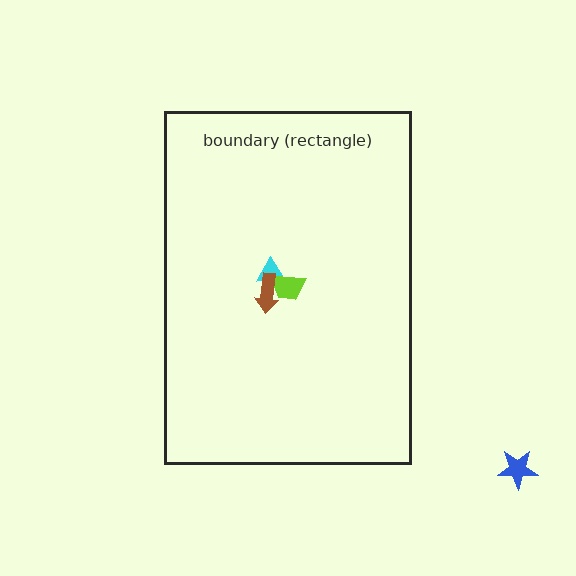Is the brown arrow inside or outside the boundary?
Inside.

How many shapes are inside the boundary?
3 inside, 1 outside.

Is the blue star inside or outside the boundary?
Outside.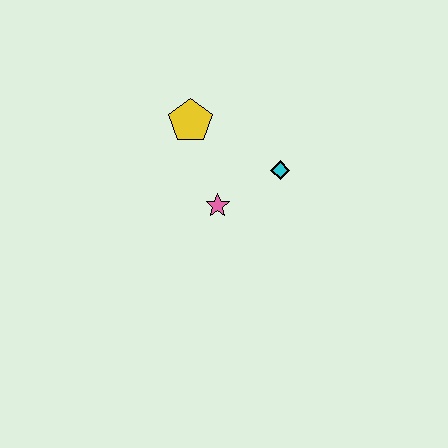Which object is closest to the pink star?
The cyan diamond is closest to the pink star.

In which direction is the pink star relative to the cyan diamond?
The pink star is to the left of the cyan diamond.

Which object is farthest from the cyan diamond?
The yellow pentagon is farthest from the cyan diamond.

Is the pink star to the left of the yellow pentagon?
No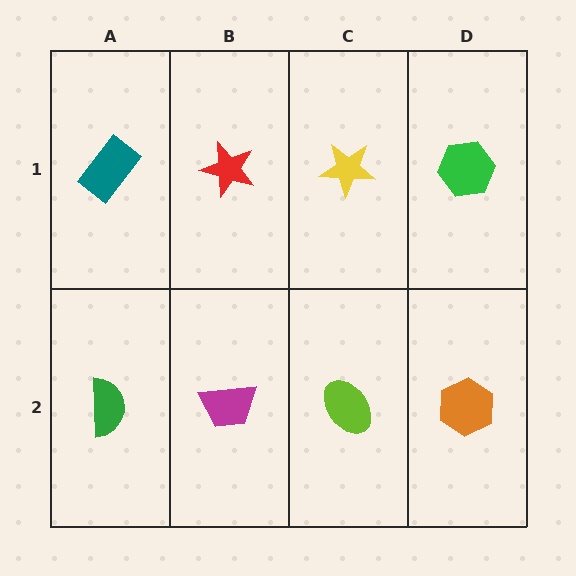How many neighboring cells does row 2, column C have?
3.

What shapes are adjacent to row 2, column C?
A yellow star (row 1, column C), a magenta trapezoid (row 2, column B), an orange hexagon (row 2, column D).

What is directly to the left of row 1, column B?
A teal rectangle.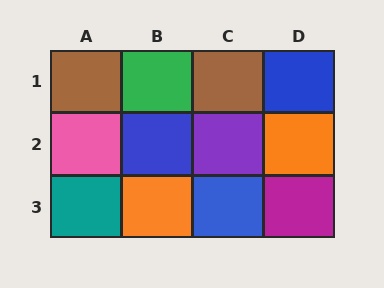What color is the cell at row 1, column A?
Brown.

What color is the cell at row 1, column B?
Green.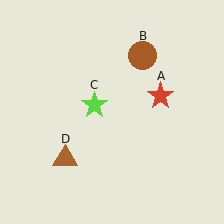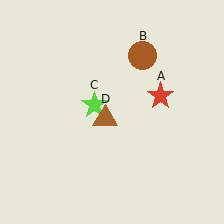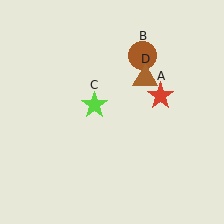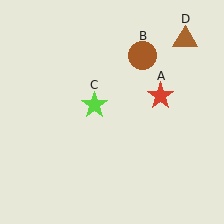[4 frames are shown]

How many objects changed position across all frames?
1 object changed position: brown triangle (object D).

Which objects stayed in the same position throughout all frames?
Red star (object A) and brown circle (object B) and lime star (object C) remained stationary.